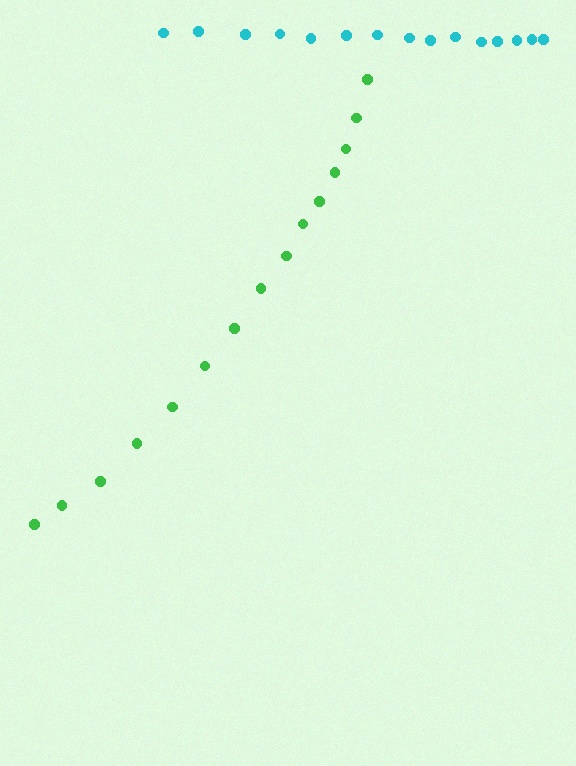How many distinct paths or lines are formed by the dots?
There are 2 distinct paths.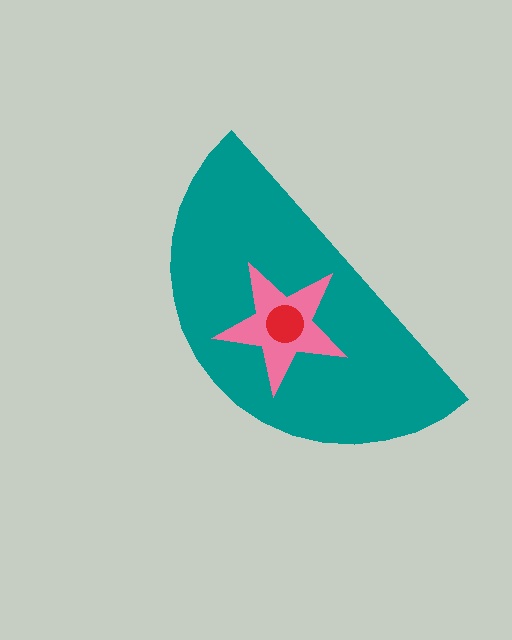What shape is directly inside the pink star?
The red circle.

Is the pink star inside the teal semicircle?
Yes.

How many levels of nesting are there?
3.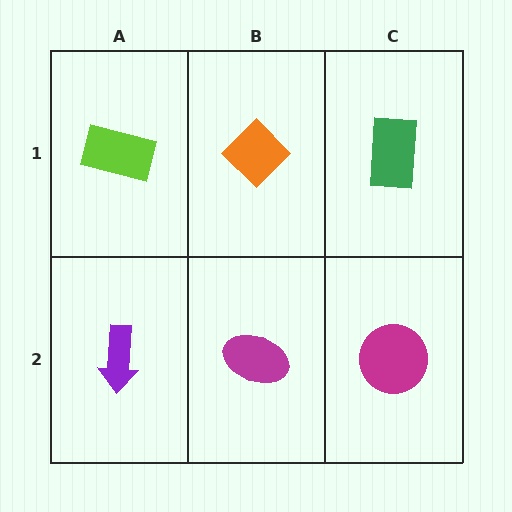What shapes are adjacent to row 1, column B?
A magenta ellipse (row 2, column B), a lime rectangle (row 1, column A), a green rectangle (row 1, column C).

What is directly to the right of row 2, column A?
A magenta ellipse.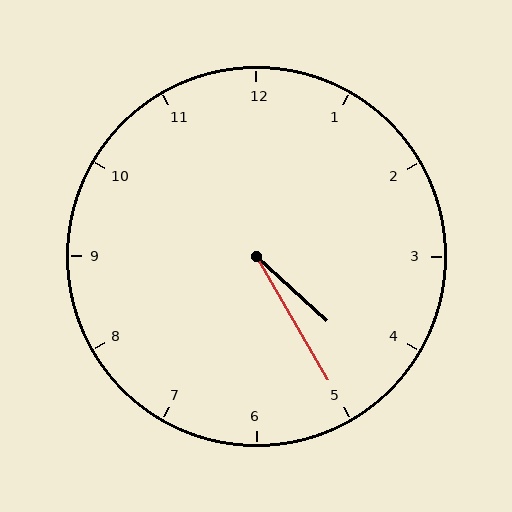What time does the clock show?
4:25.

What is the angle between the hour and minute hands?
Approximately 18 degrees.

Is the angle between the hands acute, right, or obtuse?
It is acute.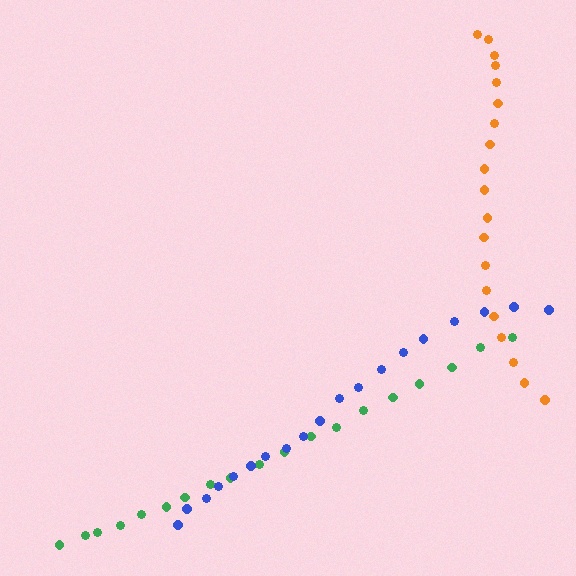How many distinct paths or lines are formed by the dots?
There are 3 distinct paths.